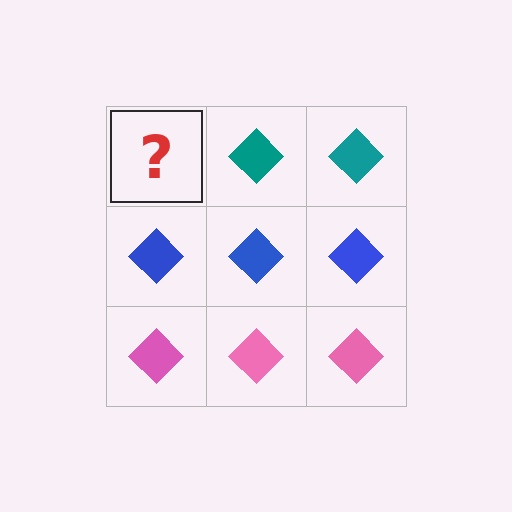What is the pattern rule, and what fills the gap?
The rule is that each row has a consistent color. The gap should be filled with a teal diamond.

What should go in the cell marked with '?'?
The missing cell should contain a teal diamond.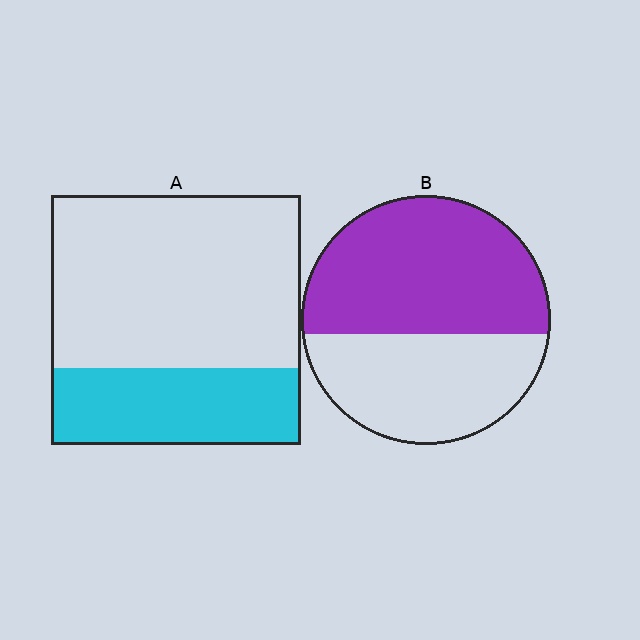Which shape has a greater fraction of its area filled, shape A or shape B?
Shape B.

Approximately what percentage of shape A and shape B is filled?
A is approximately 30% and B is approximately 55%.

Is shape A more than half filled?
No.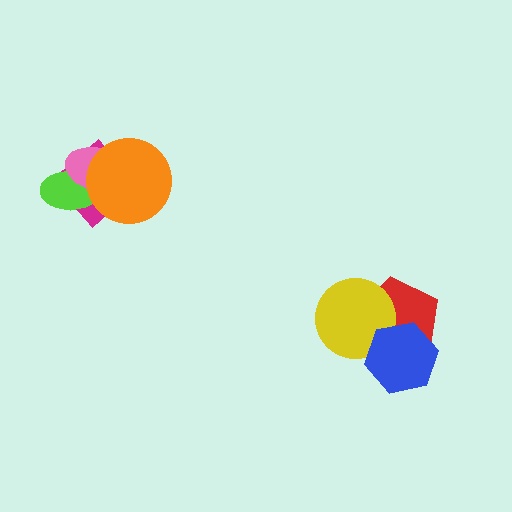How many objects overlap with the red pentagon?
2 objects overlap with the red pentagon.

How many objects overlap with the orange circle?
3 objects overlap with the orange circle.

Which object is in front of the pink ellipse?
The orange circle is in front of the pink ellipse.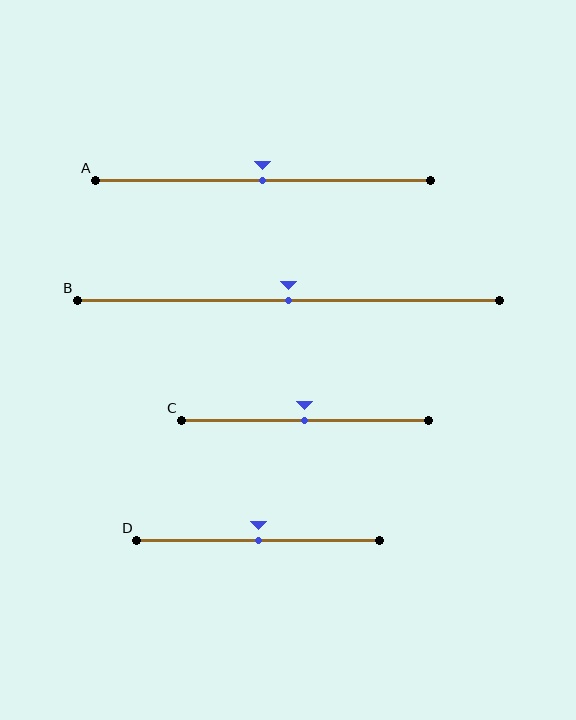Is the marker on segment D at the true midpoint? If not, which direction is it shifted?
Yes, the marker on segment D is at the true midpoint.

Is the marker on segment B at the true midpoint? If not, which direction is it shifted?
Yes, the marker on segment B is at the true midpoint.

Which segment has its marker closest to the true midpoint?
Segment A has its marker closest to the true midpoint.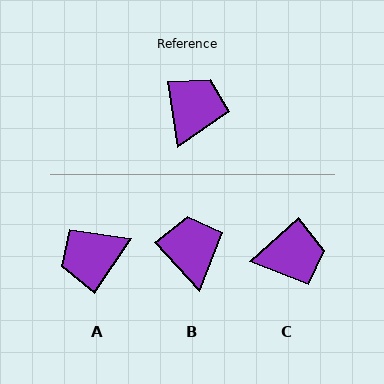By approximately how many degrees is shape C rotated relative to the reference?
Approximately 56 degrees clockwise.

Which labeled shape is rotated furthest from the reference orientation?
A, about 137 degrees away.